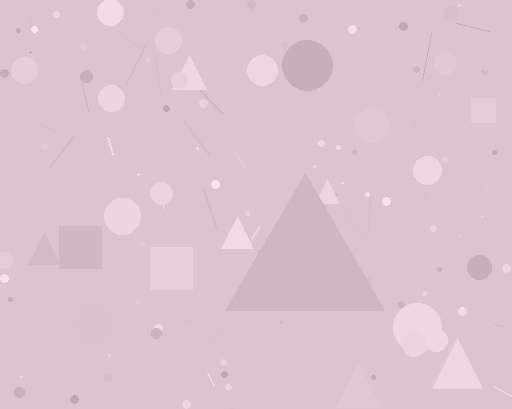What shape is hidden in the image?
A triangle is hidden in the image.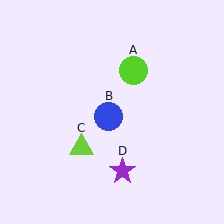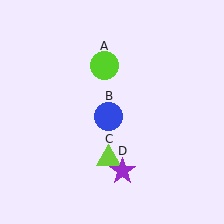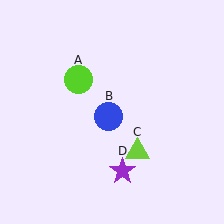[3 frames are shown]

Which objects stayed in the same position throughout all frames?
Blue circle (object B) and purple star (object D) remained stationary.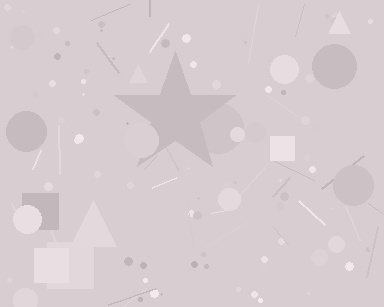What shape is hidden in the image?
A star is hidden in the image.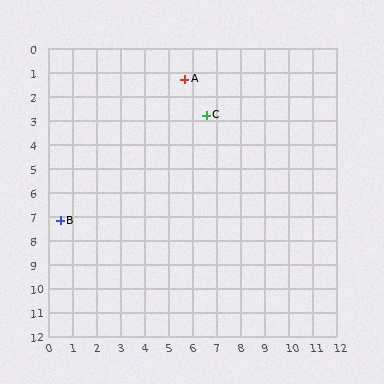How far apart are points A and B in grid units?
Points A and B are about 7.9 grid units apart.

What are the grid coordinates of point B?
Point B is at approximately (0.5, 7.2).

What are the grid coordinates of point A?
Point A is at approximately (5.7, 1.3).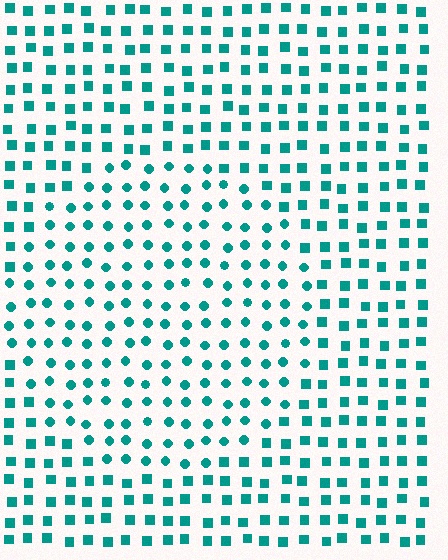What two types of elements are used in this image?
The image uses circles inside the circle region and squares outside it.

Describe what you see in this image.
The image is filled with small teal elements arranged in a uniform grid. A circle-shaped region contains circles, while the surrounding area contains squares. The boundary is defined purely by the change in element shape.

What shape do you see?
I see a circle.